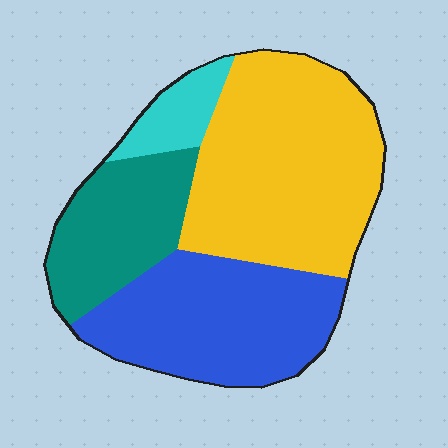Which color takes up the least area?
Cyan, at roughly 5%.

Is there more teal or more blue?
Blue.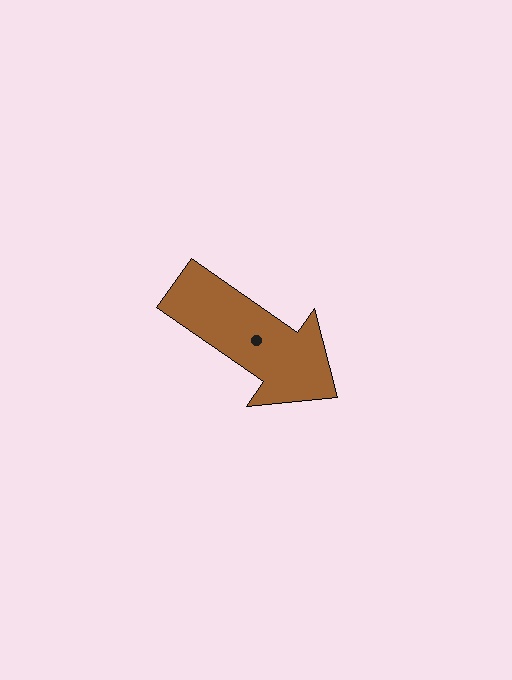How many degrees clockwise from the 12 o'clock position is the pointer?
Approximately 125 degrees.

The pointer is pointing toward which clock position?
Roughly 4 o'clock.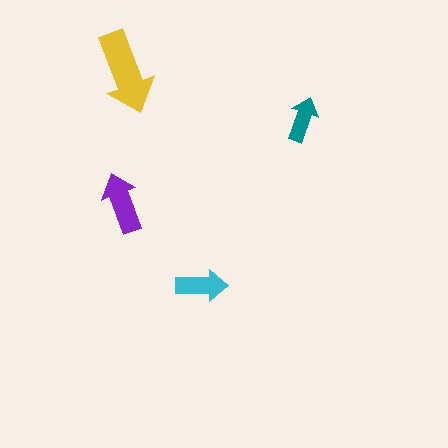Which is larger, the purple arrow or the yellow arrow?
The yellow one.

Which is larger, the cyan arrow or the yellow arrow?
The yellow one.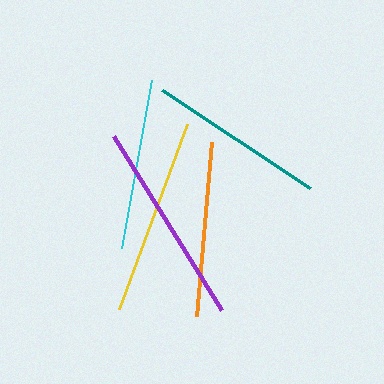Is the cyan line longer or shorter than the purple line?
The purple line is longer than the cyan line.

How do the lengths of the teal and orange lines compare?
The teal and orange lines are approximately the same length.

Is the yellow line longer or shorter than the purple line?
The purple line is longer than the yellow line.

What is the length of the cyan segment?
The cyan segment is approximately 171 pixels long.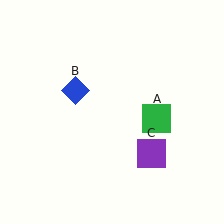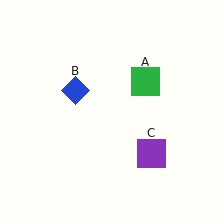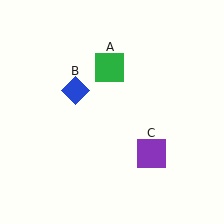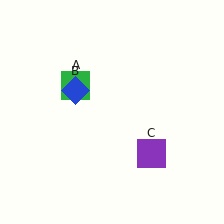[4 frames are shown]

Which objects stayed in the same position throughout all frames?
Blue diamond (object B) and purple square (object C) remained stationary.